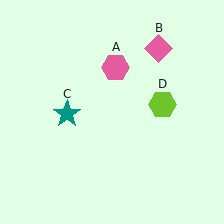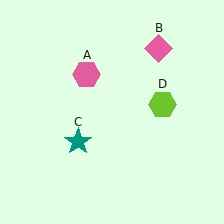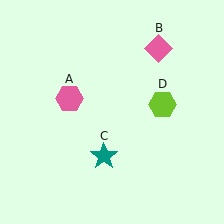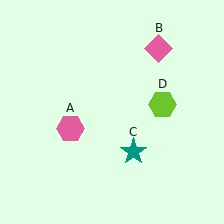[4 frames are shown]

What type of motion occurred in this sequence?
The pink hexagon (object A), teal star (object C) rotated counterclockwise around the center of the scene.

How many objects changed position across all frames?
2 objects changed position: pink hexagon (object A), teal star (object C).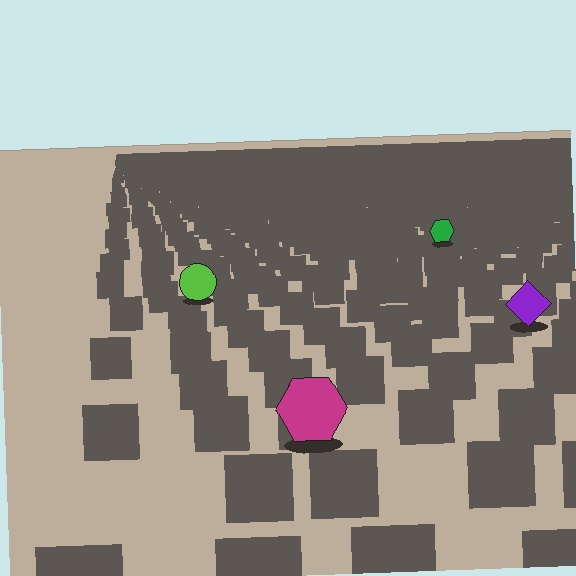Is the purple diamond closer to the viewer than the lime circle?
Yes. The purple diamond is closer — you can tell from the texture gradient: the ground texture is coarser near it.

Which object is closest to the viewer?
The magenta hexagon is closest. The texture marks near it are larger and more spread out.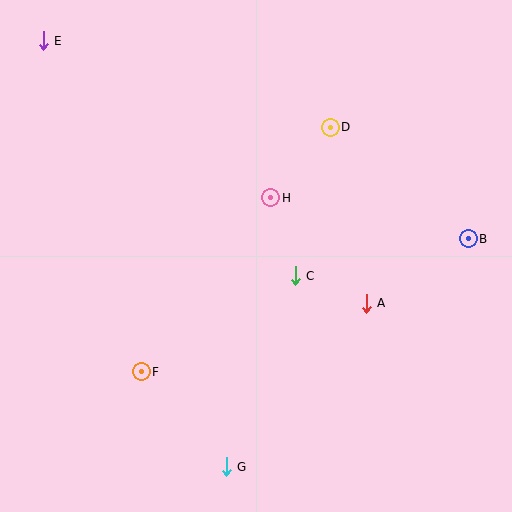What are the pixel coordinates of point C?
Point C is at (295, 276).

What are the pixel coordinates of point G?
Point G is at (226, 467).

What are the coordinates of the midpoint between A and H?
The midpoint between A and H is at (319, 251).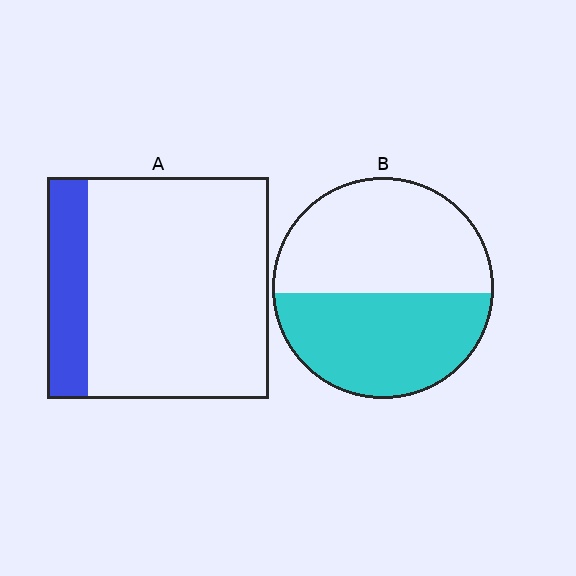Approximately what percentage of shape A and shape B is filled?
A is approximately 20% and B is approximately 45%.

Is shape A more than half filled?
No.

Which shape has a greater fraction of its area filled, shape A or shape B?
Shape B.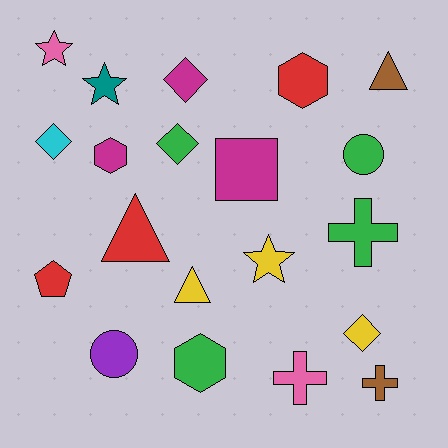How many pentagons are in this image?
There is 1 pentagon.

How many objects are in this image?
There are 20 objects.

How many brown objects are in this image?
There are 2 brown objects.